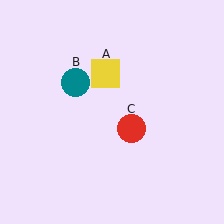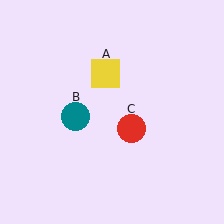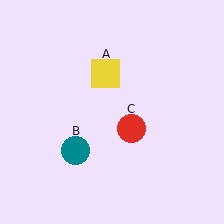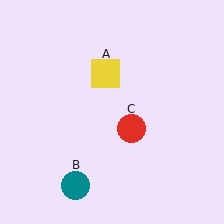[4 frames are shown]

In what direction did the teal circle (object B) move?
The teal circle (object B) moved down.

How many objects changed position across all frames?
1 object changed position: teal circle (object B).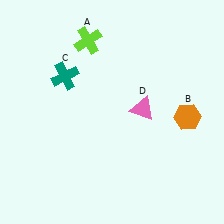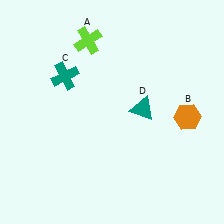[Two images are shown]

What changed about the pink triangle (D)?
In Image 1, D is pink. In Image 2, it changed to teal.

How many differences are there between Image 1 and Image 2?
There is 1 difference between the two images.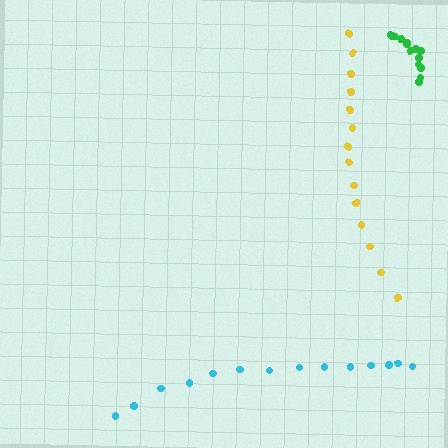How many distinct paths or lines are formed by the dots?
There are 3 distinct paths.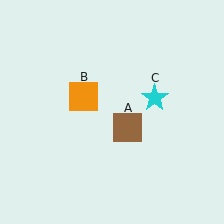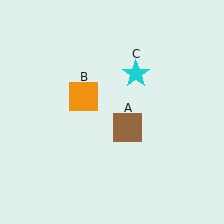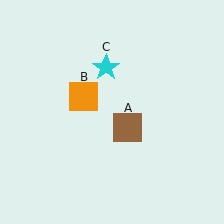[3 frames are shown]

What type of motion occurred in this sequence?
The cyan star (object C) rotated counterclockwise around the center of the scene.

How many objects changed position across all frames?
1 object changed position: cyan star (object C).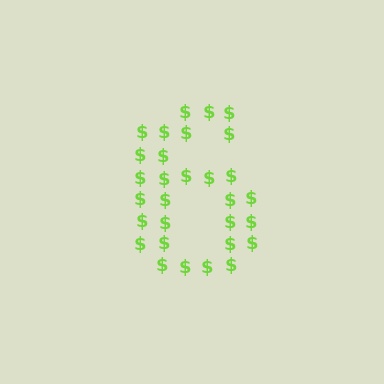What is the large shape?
The large shape is the digit 6.